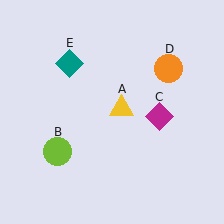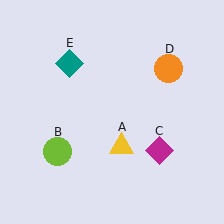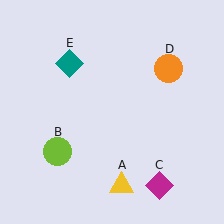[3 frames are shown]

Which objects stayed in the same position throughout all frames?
Lime circle (object B) and orange circle (object D) and teal diamond (object E) remained stationary.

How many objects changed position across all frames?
2 objects changed position: yellow triangle (object A), magenta diamond (object C).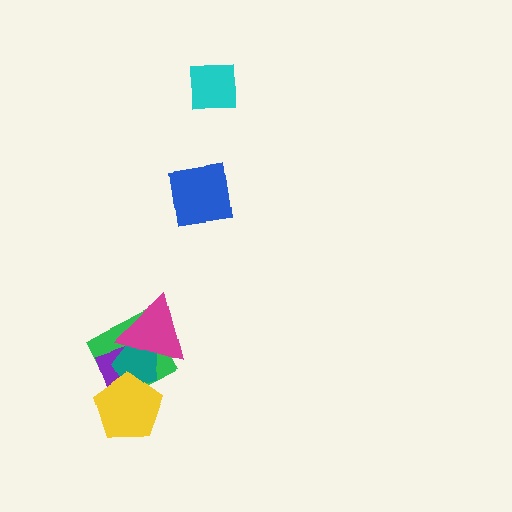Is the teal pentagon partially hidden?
Yes, it is partially covered by another shape.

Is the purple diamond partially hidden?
Yes, it is partially covered by another shape.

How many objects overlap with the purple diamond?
4 objects overlap with the purple diamond.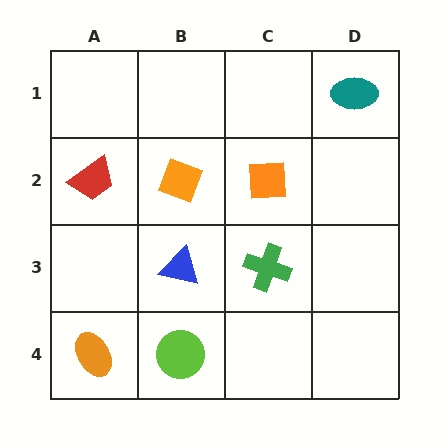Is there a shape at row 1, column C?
No, that cell is empty.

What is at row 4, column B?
A lime circle.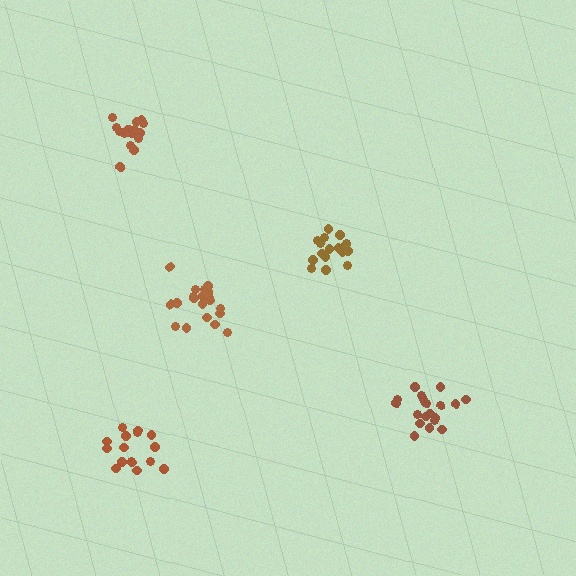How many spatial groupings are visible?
There are 5 spatial groupings.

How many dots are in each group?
Group 1: 20 dots, Group 2: 20 dots, Group 3: 17 dots, Group 4: 16 dots, Group 5: 17 dots (90 total).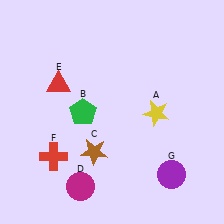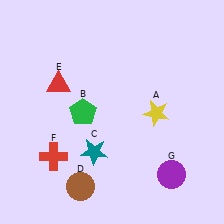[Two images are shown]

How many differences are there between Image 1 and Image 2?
There are 2 differences between the two images.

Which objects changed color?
C changed from brown to teal. D changed from magenta to brown.